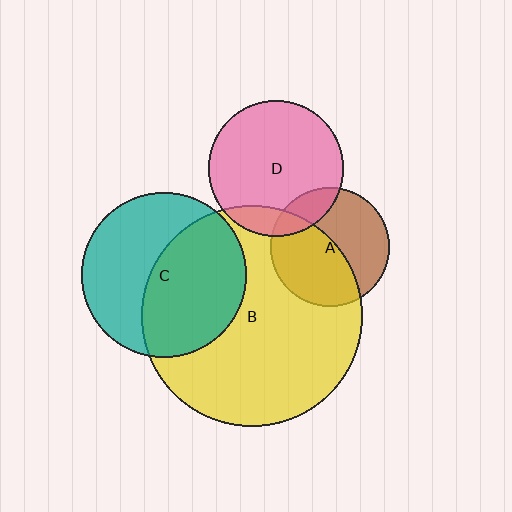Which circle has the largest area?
Circle B (yellow).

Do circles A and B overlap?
Yes.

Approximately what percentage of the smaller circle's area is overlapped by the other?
Approximately 50%.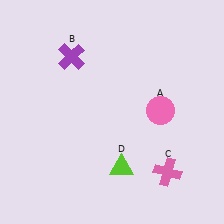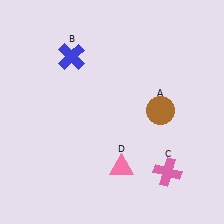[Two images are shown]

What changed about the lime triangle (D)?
In Image 1, D is lime. In Image 2, it changed to pink.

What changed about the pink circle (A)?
In Image 1, A is pink. In Image 2, it changed to brown.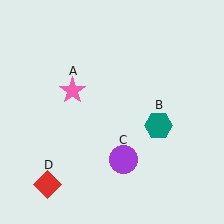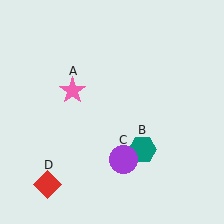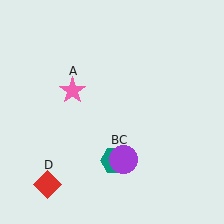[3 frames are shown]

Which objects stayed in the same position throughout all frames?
Pink star (object A) and purple circle (object C) and red diamond (object D) remained stationary.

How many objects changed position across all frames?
1 object changed position: teal hexagon (object B).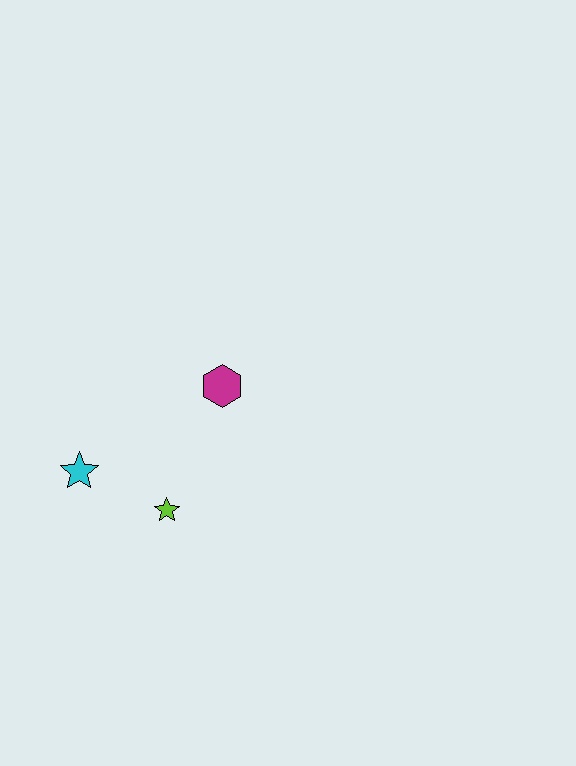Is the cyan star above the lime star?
Yes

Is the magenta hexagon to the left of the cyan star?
No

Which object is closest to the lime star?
The cyan star is closest to the lime star.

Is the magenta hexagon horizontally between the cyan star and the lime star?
No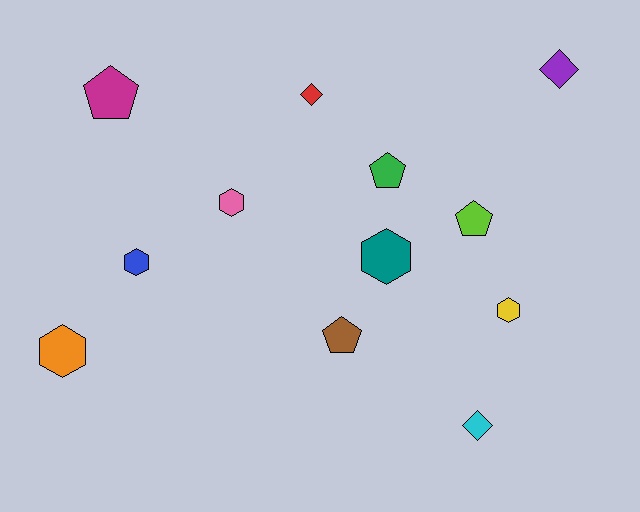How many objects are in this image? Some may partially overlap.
There are 12 objects.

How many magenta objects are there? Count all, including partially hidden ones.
There is 1 magenta object.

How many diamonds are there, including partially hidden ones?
There are 3 diamonds.